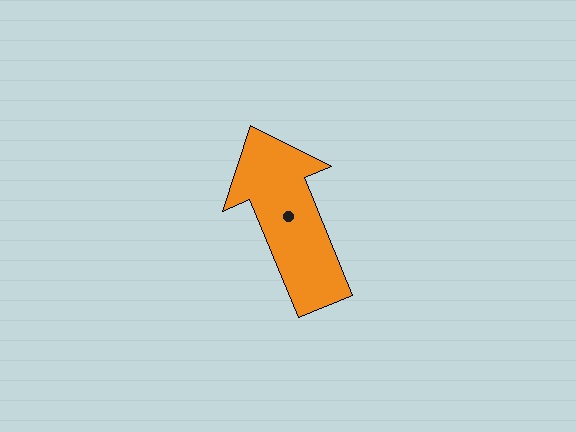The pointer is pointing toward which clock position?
Roughly 11 o'clock.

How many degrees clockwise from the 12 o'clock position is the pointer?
Approximately 338 degrees.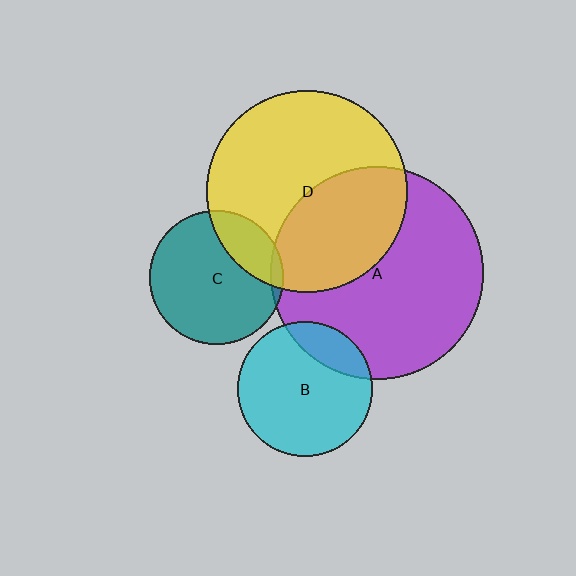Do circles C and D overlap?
Yes.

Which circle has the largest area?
Circle A (purple).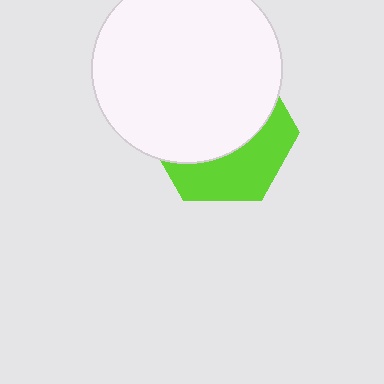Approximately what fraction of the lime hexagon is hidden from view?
Roughly 61% of the lime hexagon is hidden behind the white circle.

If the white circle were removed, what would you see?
You would see the complete lime hexagon.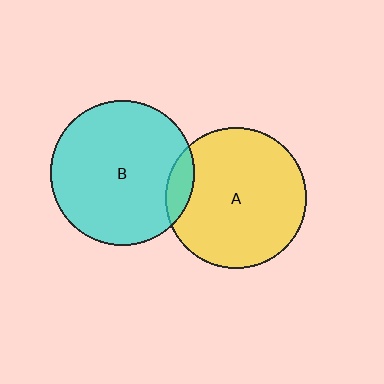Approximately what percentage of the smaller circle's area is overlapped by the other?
Approximately 10%.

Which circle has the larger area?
Circle B (cyan).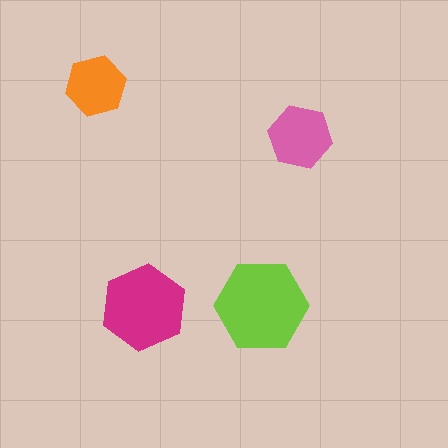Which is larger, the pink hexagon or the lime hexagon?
The lime one.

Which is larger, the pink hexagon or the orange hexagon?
The pink one.